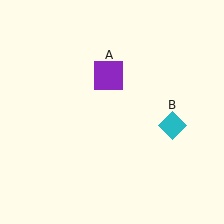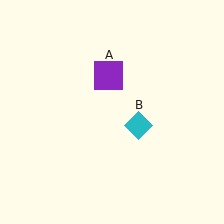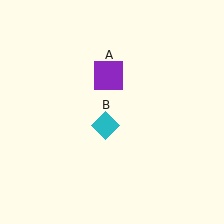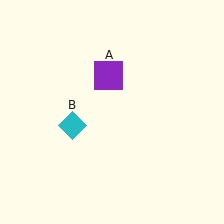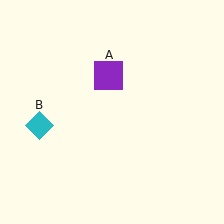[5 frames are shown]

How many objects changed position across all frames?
1 object changed position: cyan diamond (object B).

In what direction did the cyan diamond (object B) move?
The cyan diamond (object B) moved left.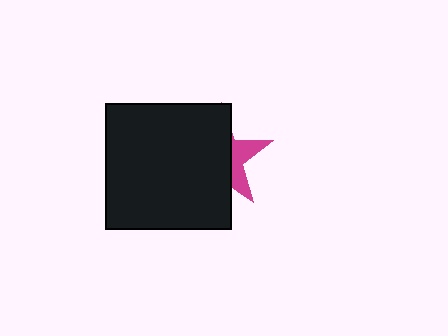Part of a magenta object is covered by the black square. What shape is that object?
It is a star.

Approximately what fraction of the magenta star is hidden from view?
Roughly 69% of the magenta star is hidden behind the black square.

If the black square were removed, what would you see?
You would see the complete magenta star.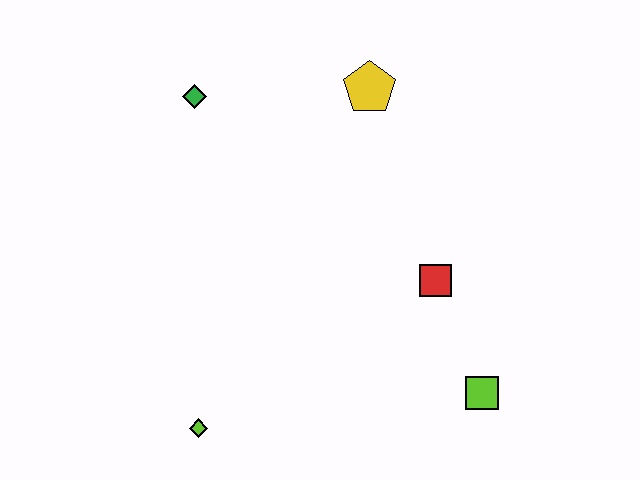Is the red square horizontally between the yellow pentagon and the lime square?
Yes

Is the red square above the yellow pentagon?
No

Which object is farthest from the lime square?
The green diamond is farthest from the lime square.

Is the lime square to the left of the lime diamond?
No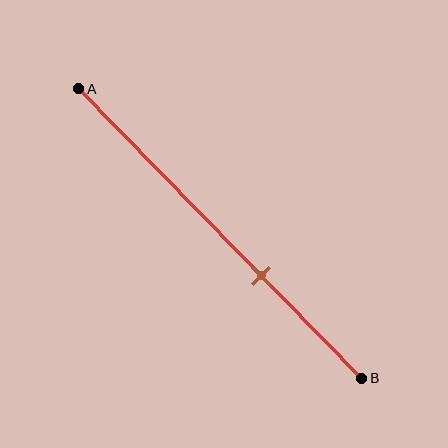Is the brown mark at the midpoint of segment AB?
No, the mark is at about 65% from A, not at the 50% midpoint.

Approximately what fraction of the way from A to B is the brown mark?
The brown mark is approximately 65% of the way from A to B.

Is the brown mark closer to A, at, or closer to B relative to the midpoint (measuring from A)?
The brown mark is closer to point B than the midpoint of segment AB.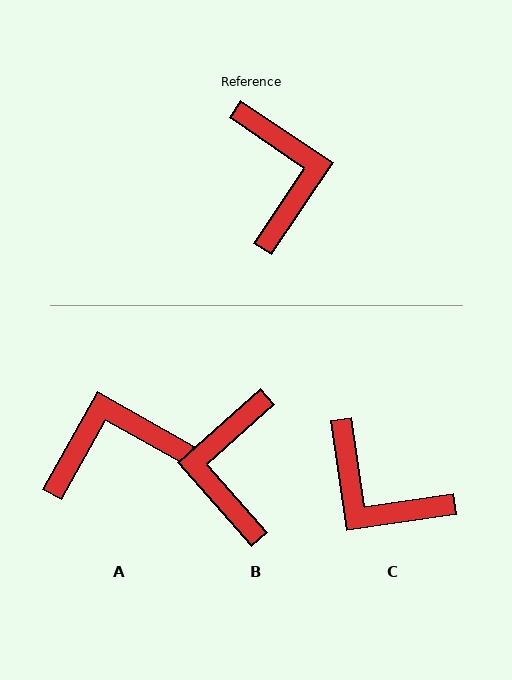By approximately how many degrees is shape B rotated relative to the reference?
Approximately 166 degrees counter-clockwise.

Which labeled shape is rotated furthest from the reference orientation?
B, about 166 degrees away.